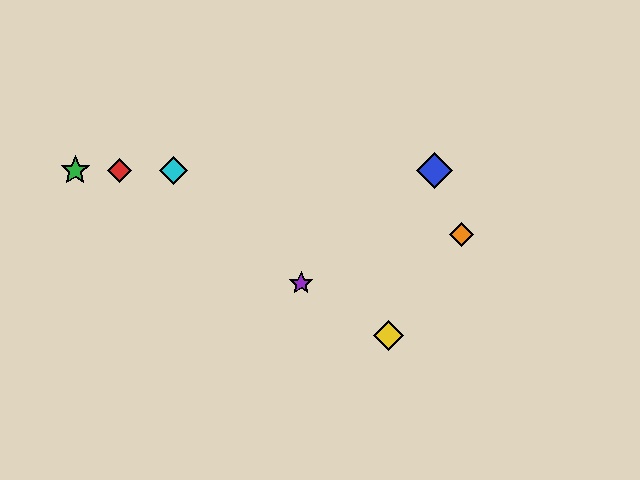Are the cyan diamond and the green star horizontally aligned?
Yes, both are at y≈171.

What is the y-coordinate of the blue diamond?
The blue diamond is at y≈171.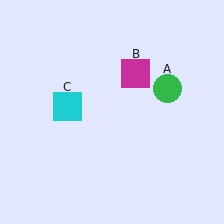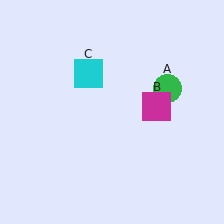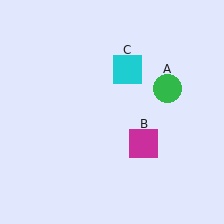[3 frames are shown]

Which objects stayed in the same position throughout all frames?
Green circle (object A) remained stationary.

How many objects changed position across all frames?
2 objects changed position: magenta square (object B), cyan square (object C).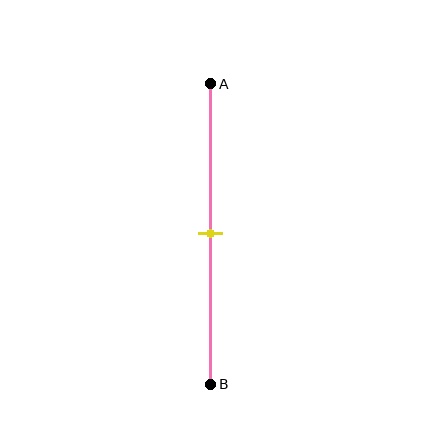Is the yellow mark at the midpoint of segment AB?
Yes, the mark is approximately at the midpoint.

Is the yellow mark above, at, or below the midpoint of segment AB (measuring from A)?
The yellow mark is approximately at the midpoint of segment AB.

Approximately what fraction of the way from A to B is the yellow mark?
The yellow mark is approximately 50% of the way from A to B.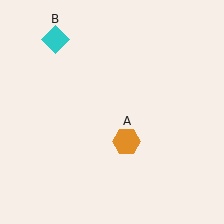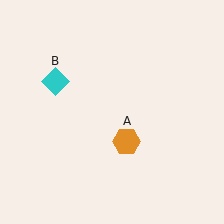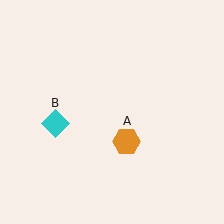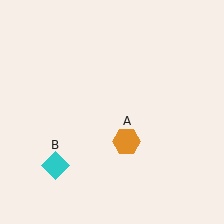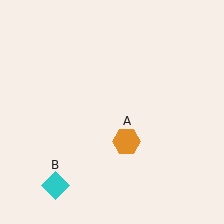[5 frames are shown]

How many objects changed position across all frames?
1 object changed position: cyan diamond (object B).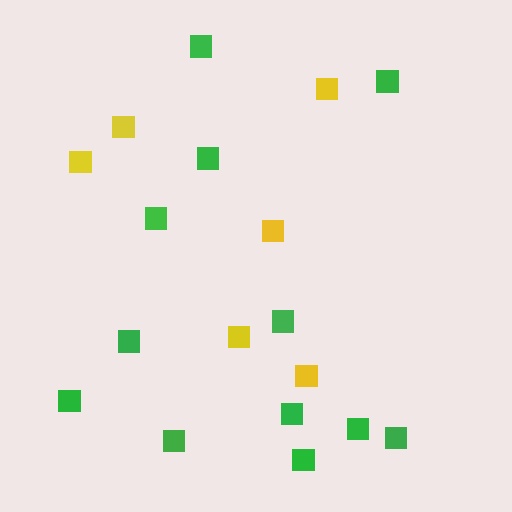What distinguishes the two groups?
There are 2 groups: one group of yellow squares (6) and one group of green squares (12).